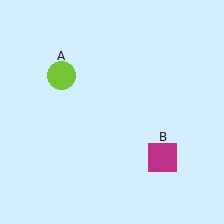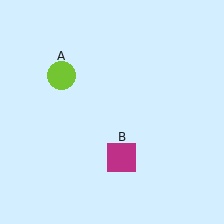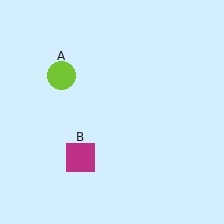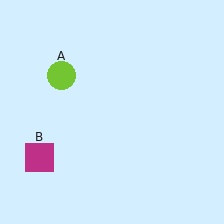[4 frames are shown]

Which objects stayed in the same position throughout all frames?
Lime circle (object A) remained stationary.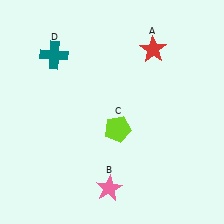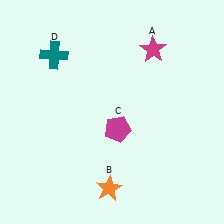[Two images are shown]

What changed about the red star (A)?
In Image 1, A is red. In Image 2, it changed to magenta.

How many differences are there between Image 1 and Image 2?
There are 3 differences between the two images.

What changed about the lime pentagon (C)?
In Image 1, C is lime. In Image 2, it changed to magenta.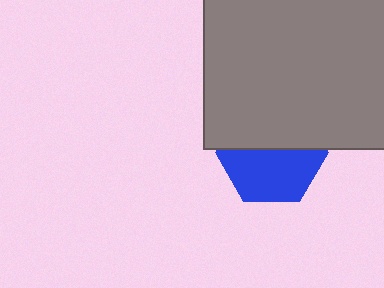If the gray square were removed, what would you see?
You would see the complete blue hexagon.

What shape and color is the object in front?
The object in front is a gray square.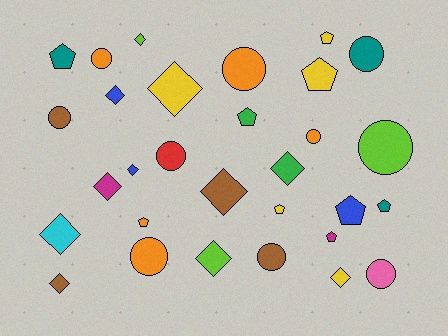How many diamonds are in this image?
There are 11 diamonds.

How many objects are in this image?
There are 30 objects.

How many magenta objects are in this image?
There are 2 magenta objects.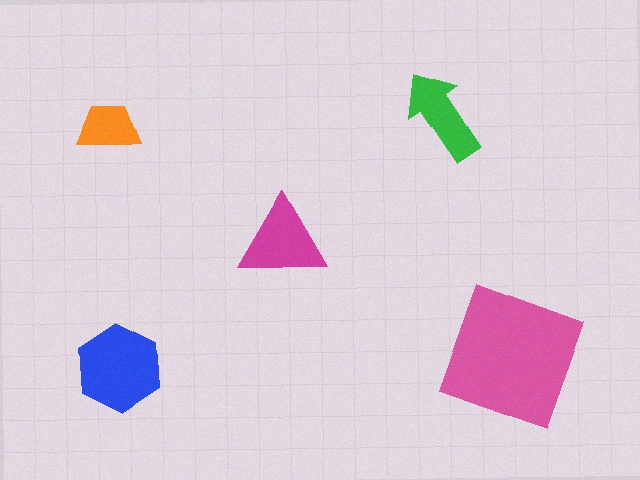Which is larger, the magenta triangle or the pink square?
The pink square.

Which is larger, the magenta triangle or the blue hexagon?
The blue hexagon.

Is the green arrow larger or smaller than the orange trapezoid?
Larger.